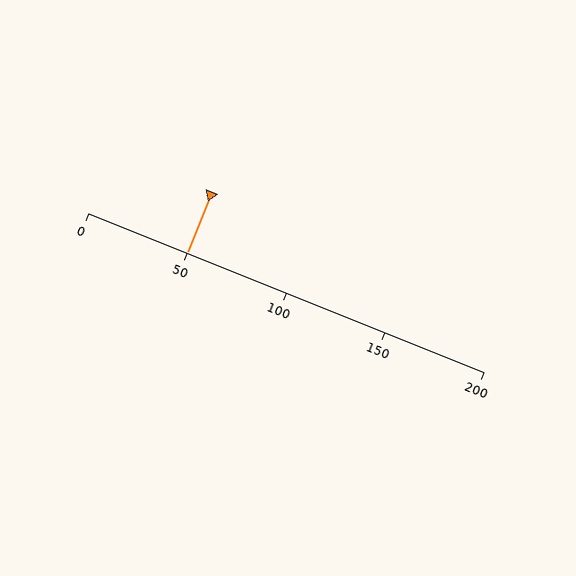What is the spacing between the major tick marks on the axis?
The major ticks are spaced 50 apart.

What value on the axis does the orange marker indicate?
The marker indicates approximately 50.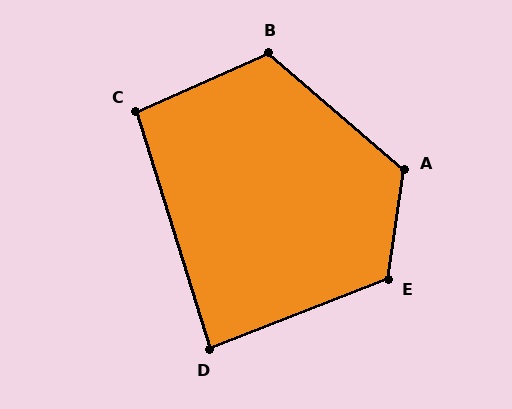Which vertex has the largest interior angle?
A, at approximately 123 degrees.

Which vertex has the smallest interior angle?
D, at approximately 86 degrees.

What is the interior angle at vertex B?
Approximately 115 degrees (obtuse).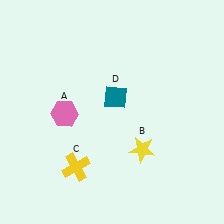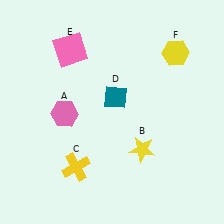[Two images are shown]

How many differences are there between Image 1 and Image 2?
There are 2 differences between the two images.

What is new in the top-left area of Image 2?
A pink square (E) was added in the top-left area of Image 2.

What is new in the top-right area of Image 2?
A yellow hexagon (F) was added in the top-right area of Image 2.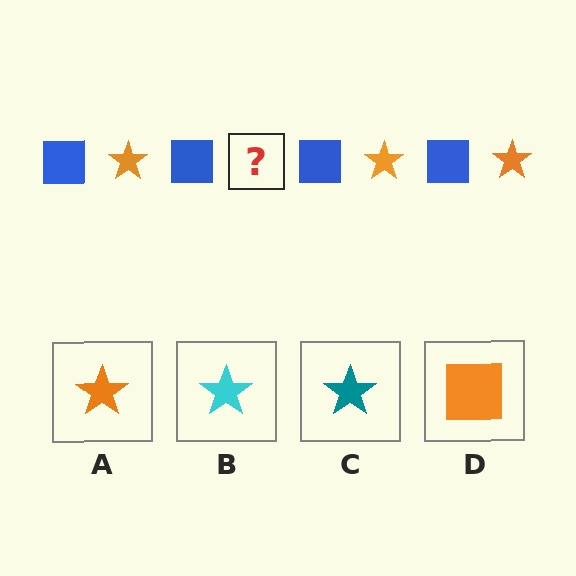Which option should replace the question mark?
Option A.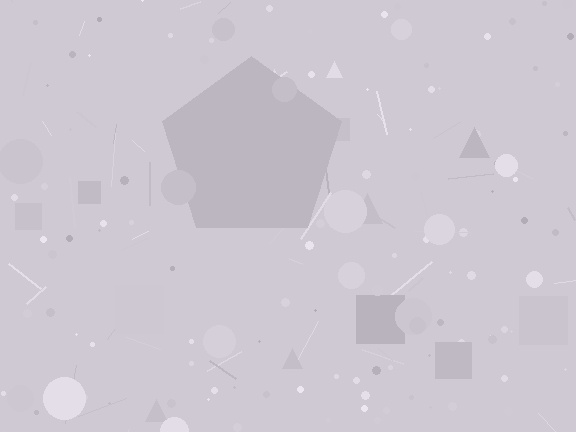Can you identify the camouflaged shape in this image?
The camouflaged shape is a pentagon.